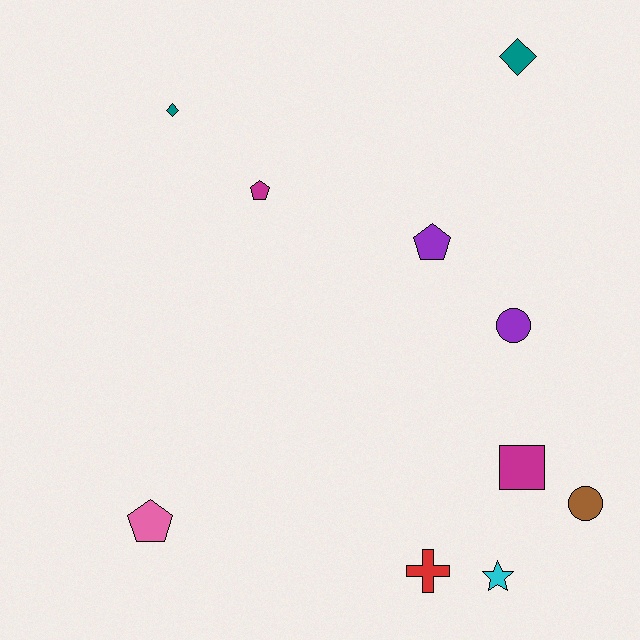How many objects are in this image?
There are 10 objects.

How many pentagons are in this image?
There are 3 pentagons.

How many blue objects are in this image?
There are no blue objects.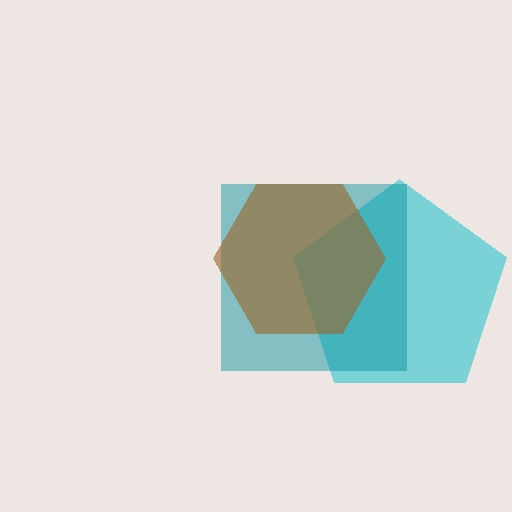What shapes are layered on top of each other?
The layered shapes are: a cyan pentagon, a teal square, a brown hexagon.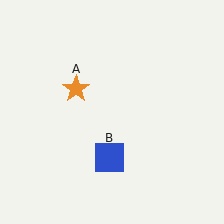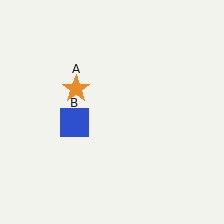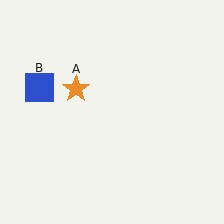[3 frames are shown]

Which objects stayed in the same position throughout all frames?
Orange star (object A) remained stationary.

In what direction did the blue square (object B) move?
The blue square (object B) moved up and to the left.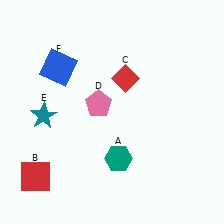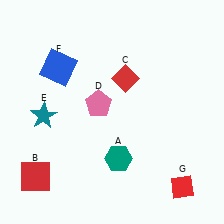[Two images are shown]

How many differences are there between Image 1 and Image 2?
There is 1 difference between the two images.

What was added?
A red diamond (G) was added in Image 2.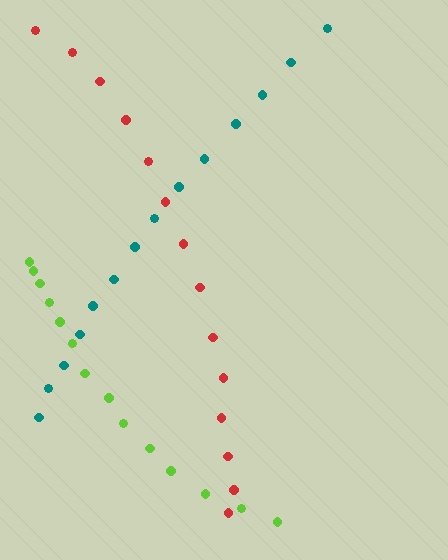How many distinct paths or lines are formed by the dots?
There are 3 distinct paths.